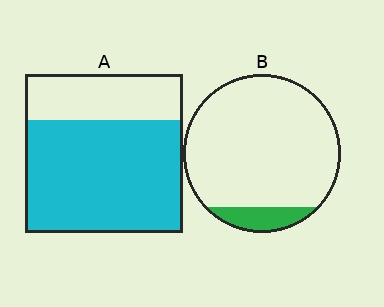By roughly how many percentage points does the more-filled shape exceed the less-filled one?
By roughly 60 percentage points (A over B).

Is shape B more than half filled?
No.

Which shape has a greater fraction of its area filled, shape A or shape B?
Shape A.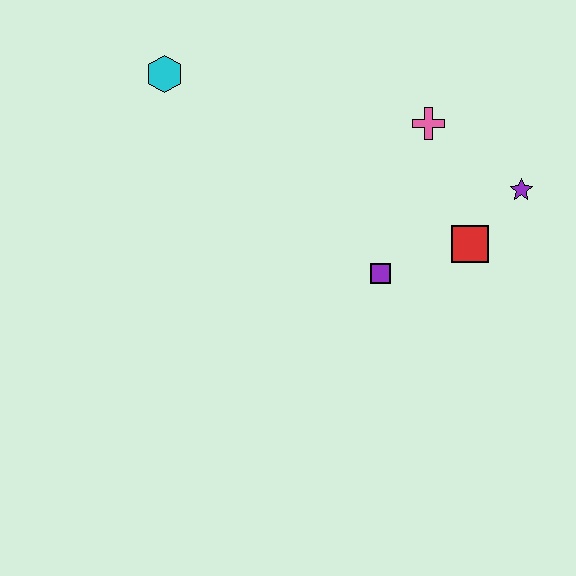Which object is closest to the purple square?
The red square is closest to the purple square.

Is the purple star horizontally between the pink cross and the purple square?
No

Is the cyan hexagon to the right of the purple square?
No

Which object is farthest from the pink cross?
The cyan hexagon is farthest from the pink cross.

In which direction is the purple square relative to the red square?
The purple square is to the left of the red square.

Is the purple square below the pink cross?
Yes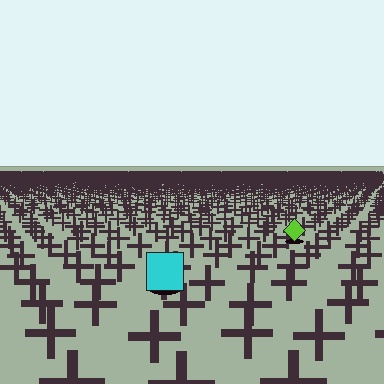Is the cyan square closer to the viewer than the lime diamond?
Yes. The cyan square is closer — you can tell from the texture gradient: the ground texture is coarser near it.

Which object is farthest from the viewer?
The lime diamond is farthest from the viewer. It appears smaller and the ground texture around it is denser.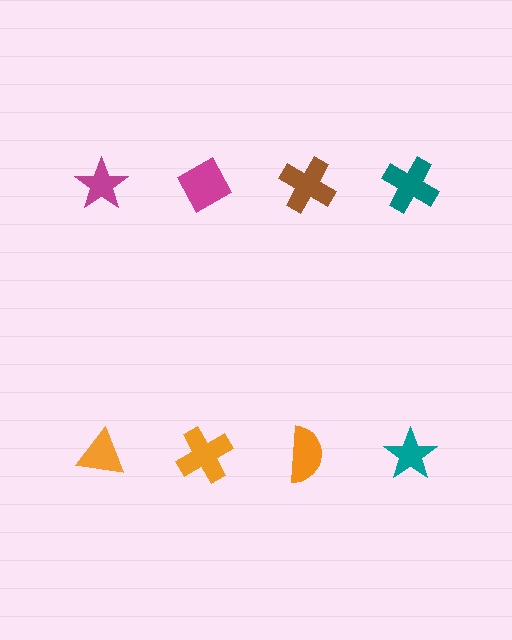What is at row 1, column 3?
A brown cross.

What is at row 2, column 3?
An orange semicircle.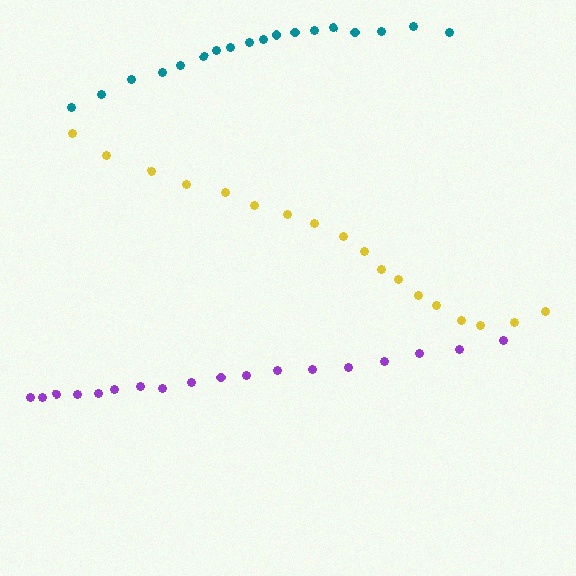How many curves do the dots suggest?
There are 3 distinct paths.